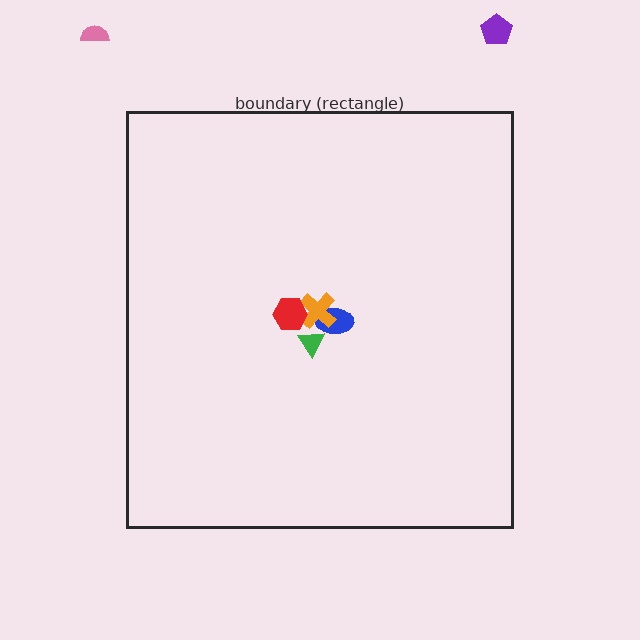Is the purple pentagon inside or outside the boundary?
Outside.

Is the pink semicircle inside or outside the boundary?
Outside.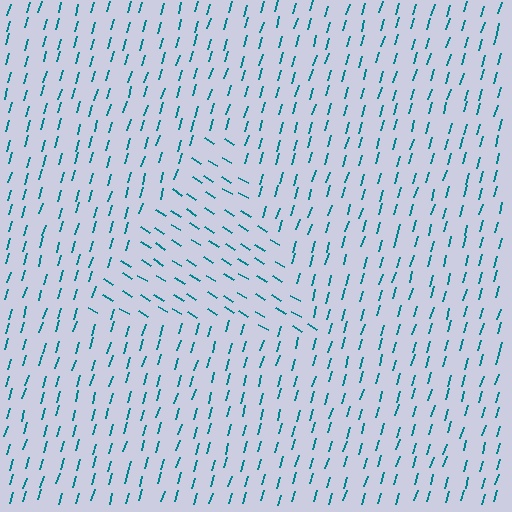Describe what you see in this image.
The image is filled with small teal line segments. A triangle region in the image has lines oriented differently from the surrounding lines, creating a visible texture boundary.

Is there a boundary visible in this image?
Yes, there is a texture boundary formed by a change in line orientation.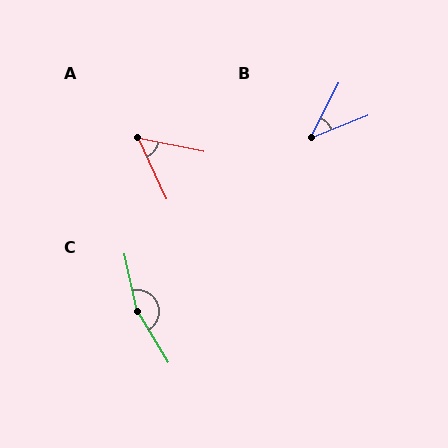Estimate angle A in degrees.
Approximately 54 degrees.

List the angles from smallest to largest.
B (42°), A (54°), C (162°).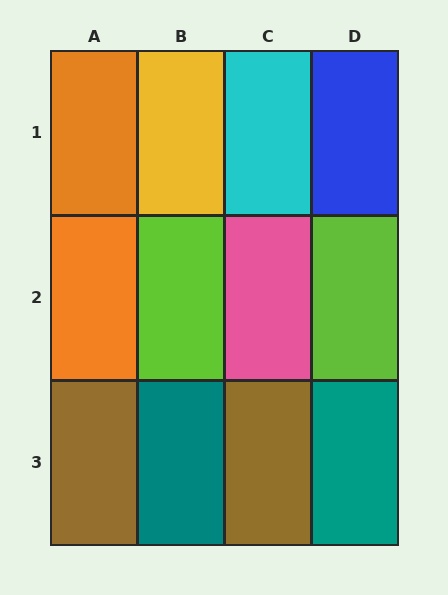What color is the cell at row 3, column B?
Teal.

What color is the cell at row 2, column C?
Pink.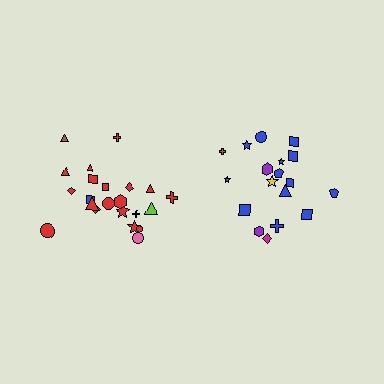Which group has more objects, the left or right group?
The left group.